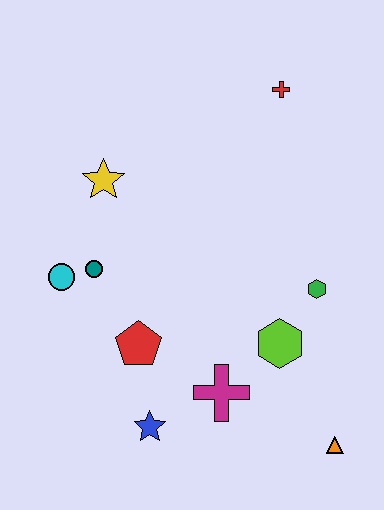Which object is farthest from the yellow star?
The orange triangle is farthest from the yellow star.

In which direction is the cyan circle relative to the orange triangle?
The cyan circle is to the left of the orange triangle.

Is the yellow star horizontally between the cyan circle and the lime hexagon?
Yes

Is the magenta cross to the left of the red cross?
Yes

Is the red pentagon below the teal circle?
Yes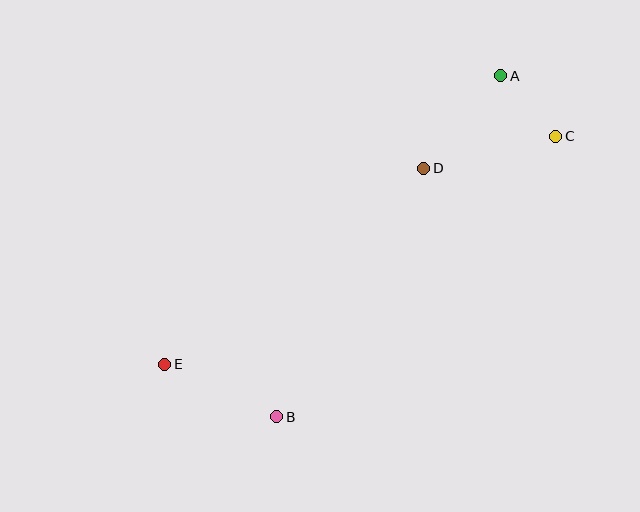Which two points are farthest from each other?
Points C and E are farthest from each other.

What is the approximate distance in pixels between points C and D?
The distance between C and D is approximately 136 pixels.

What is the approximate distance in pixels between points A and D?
The distance between A and D is approximately 121 pixels.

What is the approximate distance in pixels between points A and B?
The distance between A and B is approximately 408 pixels.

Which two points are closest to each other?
Points A and C are closest to each other.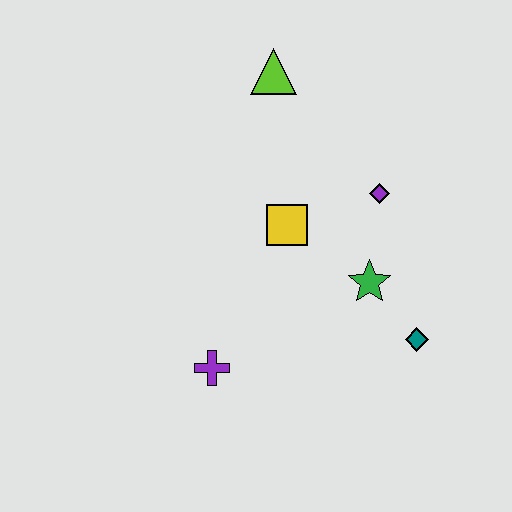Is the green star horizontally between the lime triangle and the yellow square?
No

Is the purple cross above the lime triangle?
No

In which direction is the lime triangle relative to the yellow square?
The lime triangle is above the yellow square.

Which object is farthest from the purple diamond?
The purple cross is farthest from the purple diamond.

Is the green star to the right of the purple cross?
Yes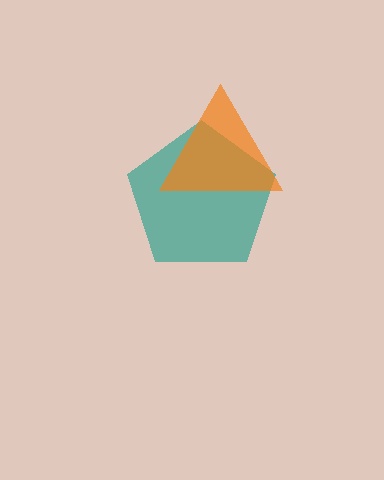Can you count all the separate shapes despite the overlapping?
Yes, there are 2 separate shapes.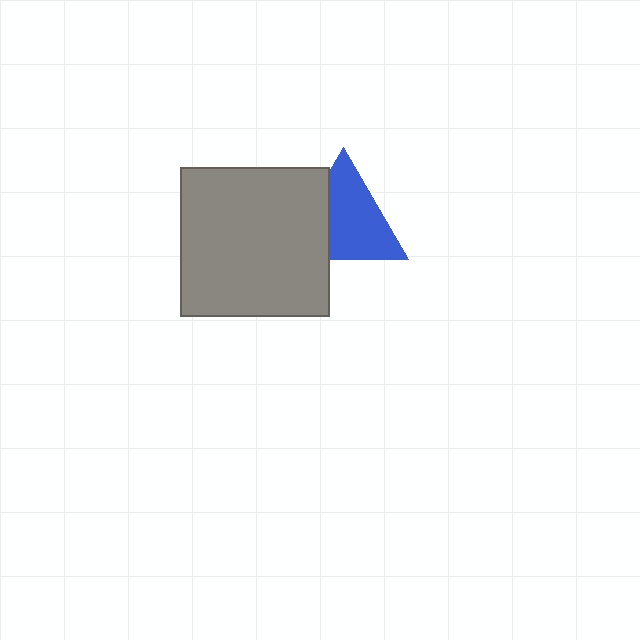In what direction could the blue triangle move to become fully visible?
The blue triangle could move right. That would shift it out from behind the gray square entirely.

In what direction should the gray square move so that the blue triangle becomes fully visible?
The gray square should move left. That is the shortest direction to clear the overlap and leave the blue triangle fully visible.